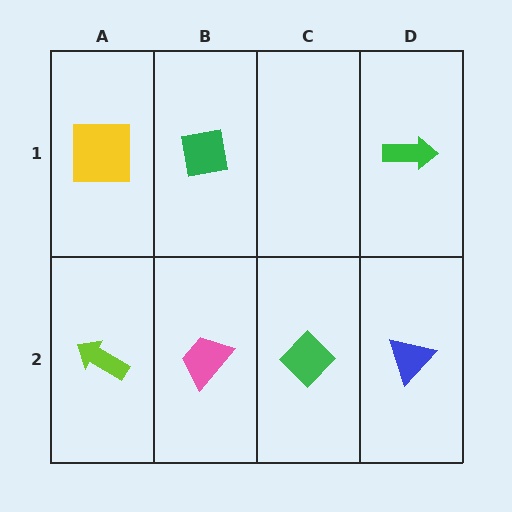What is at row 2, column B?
A pink trapezoid.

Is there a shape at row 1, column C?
No, that cell is empty.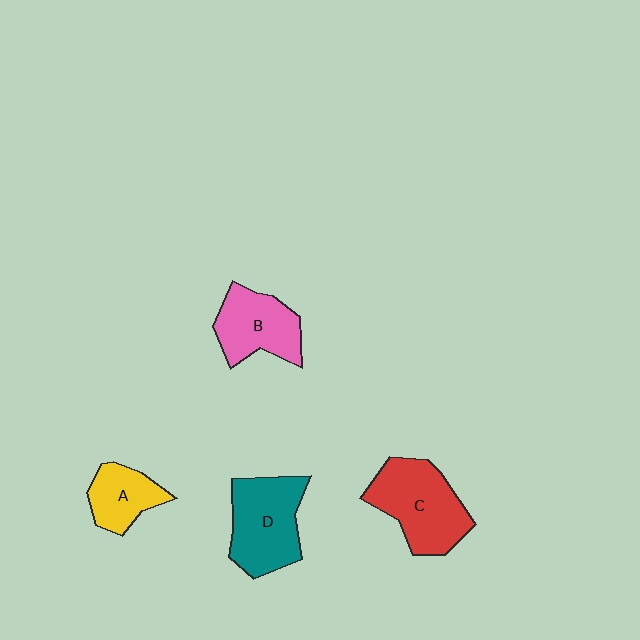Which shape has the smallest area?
Shape A (yellow).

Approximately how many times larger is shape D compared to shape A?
Approximately 1.7 times.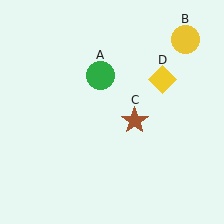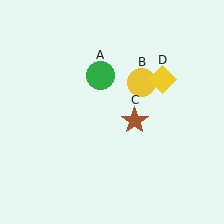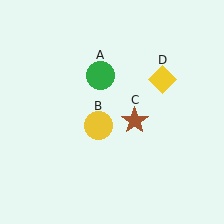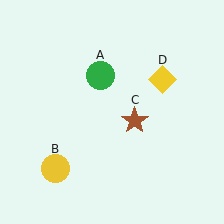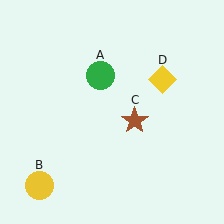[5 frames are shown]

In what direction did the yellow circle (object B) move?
The yellow circle (object B) moved down and to the left.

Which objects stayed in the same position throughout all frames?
Green circle (object A) and brown star (object C) and yellow diamond (object D) remained stationary.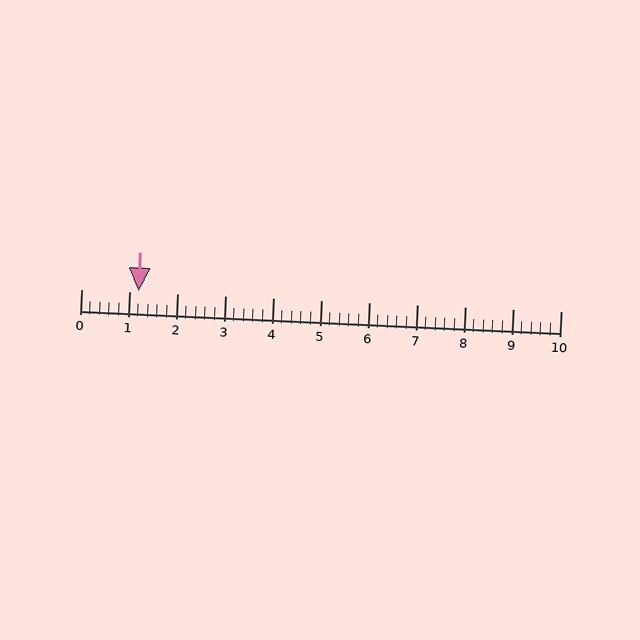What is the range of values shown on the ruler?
The ruler shows values from 0 to 10.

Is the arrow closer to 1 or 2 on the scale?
The arrow is closer to 1.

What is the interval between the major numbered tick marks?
The major tick marks are spaced 1 units apart.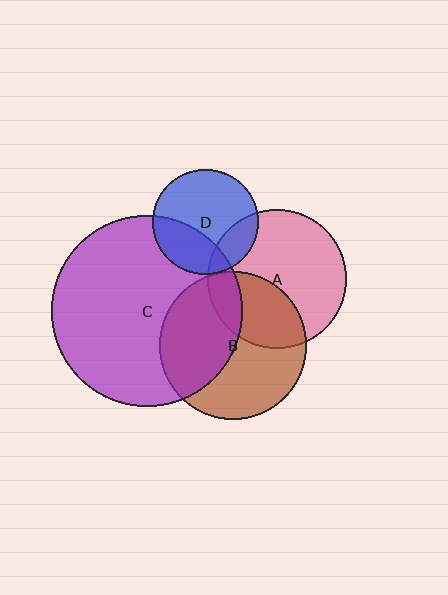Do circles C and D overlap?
Yes.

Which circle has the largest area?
Circle C (purple).